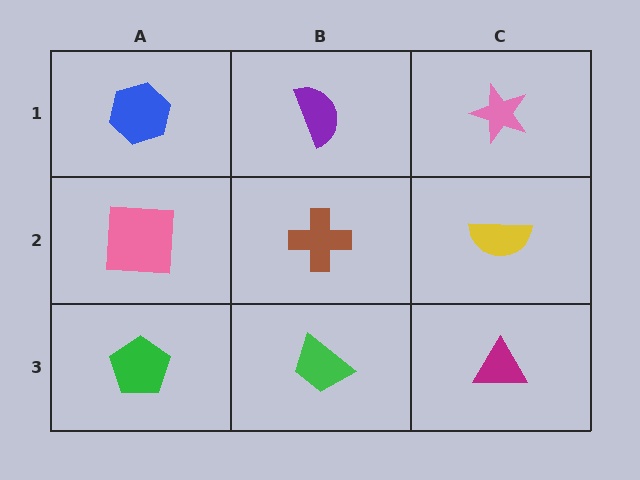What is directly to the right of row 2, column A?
A brown cross.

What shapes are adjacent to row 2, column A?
A blue hexagon (row 1, column A), a green pentagon (row 3, column A), a brown cross (row 2, column B).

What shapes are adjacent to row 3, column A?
A pink square (row 2, column A), a green trapezoid (row 3, column B).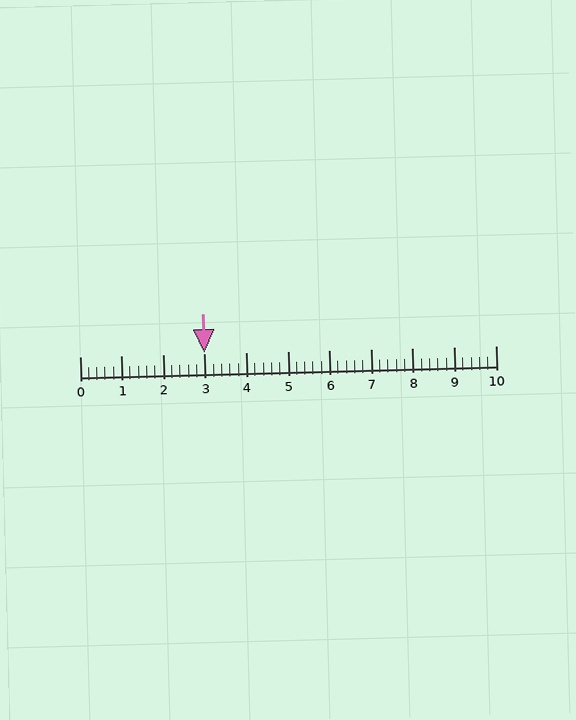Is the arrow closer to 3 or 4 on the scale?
The arrow is closer to 3.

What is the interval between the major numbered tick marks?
The major tick marks are spaced 1 units apart.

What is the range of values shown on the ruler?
The ruler shows values from 0 to 10.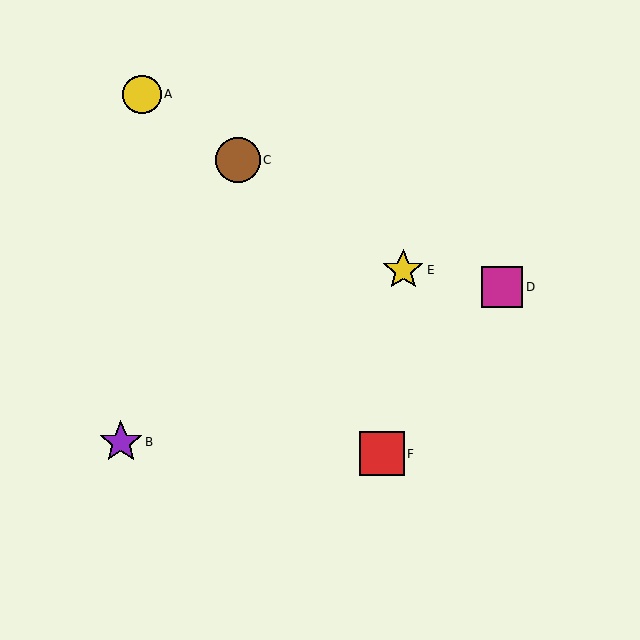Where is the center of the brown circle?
The center of the brown circle is at (238, 160).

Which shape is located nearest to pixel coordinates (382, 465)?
The red square (labeled F) at (382, 454) is nearest to that location.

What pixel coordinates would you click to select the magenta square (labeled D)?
Click at (502, 287) to select the magenta square D.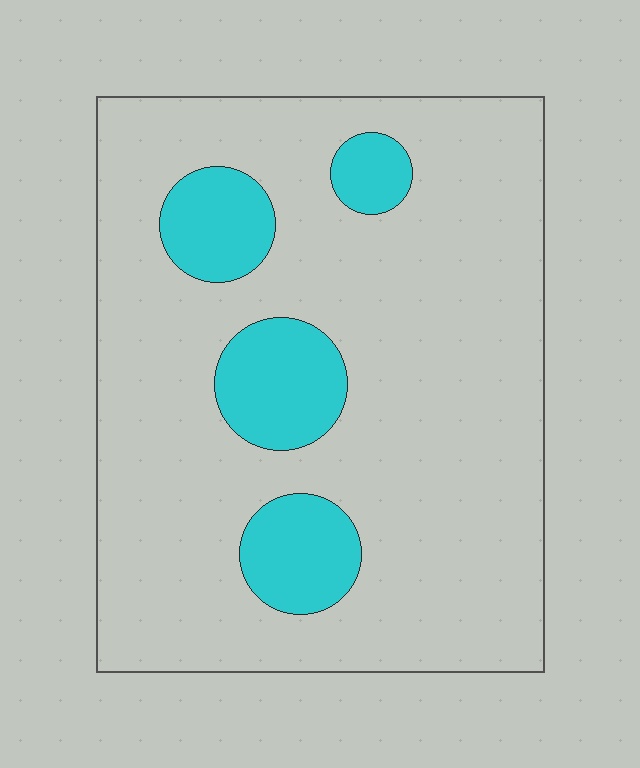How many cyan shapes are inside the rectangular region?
4.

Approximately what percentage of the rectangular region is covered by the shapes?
Approximately 15%.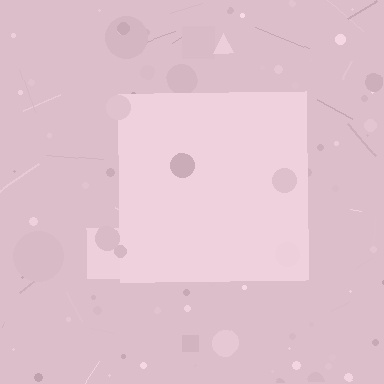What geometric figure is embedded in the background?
A square is embedded in the background.